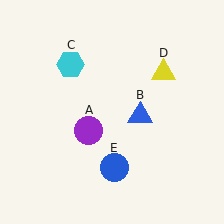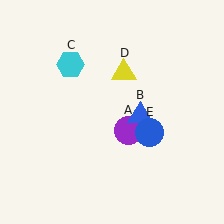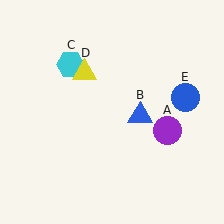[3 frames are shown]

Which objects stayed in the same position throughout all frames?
Blue triangle (object B) and cyan hexagon (object C) remained stationary.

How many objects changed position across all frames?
3 objects changed position: purple circle (object A), yellow triangle (object D), blue circle (object E).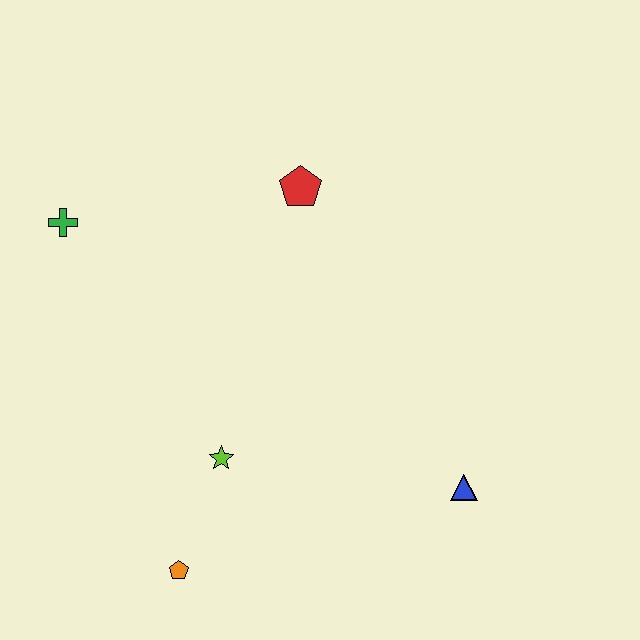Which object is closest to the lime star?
The orange pentagon is closest to the lime star.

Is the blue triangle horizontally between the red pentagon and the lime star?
No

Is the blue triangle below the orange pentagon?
No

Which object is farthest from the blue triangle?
The green cross is farthest from the blue triangle.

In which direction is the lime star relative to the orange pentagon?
The lime star is above the orange pentagon.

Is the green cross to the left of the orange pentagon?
Yes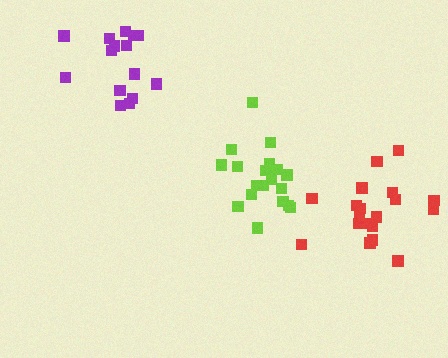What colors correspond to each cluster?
The clusters are colored: lime, red, purple.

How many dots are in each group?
Group 1: 19 dots, Group 2: 19 dots, Group 3: 15 dots (53 total).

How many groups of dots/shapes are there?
There are 3 groups.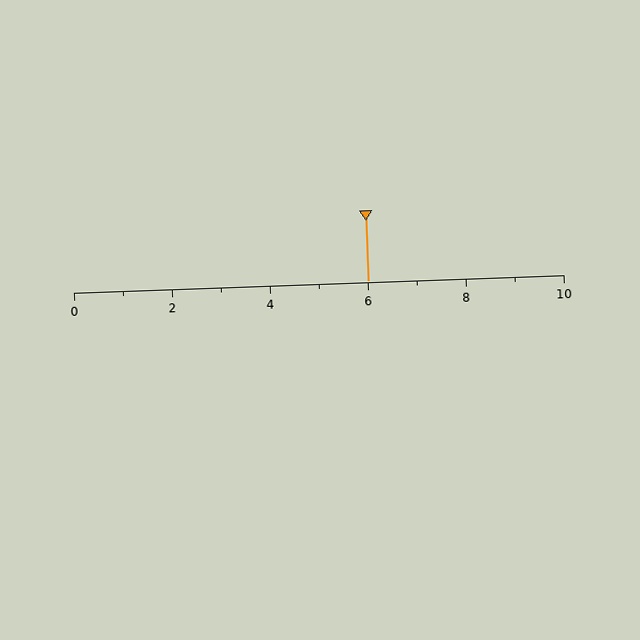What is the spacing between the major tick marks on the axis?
The major ticks are spaced 2 apart.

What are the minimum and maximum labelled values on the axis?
The axis runs from 0 to 10.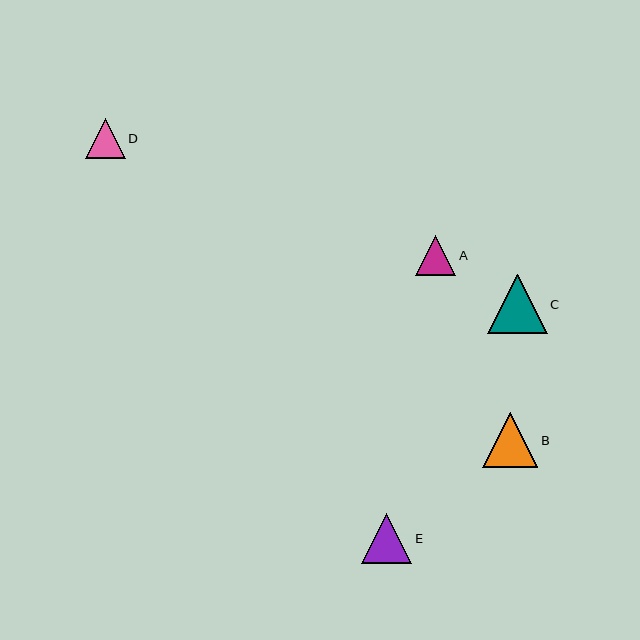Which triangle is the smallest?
Triangle D is the smallest with a size of approximately 40 pixels.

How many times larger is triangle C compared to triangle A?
Triangle C is approximately 1.5 times the size of triangle A.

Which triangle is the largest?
Triangle C is the largest with a size of approximately 59 pixels.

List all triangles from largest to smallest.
From largest to smallest: C, B, E, A, D.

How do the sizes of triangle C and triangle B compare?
Triangle C and triangle B are approximately the same size.